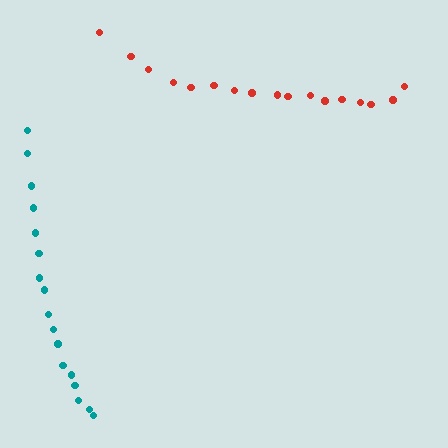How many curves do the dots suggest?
There are 2 distinct paths.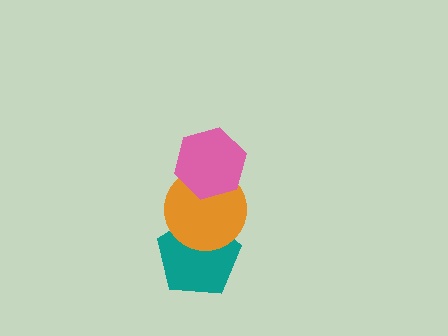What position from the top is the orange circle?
The orange circle is 2nd from the top.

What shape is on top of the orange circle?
The pink hexagon is on top of the orange circle.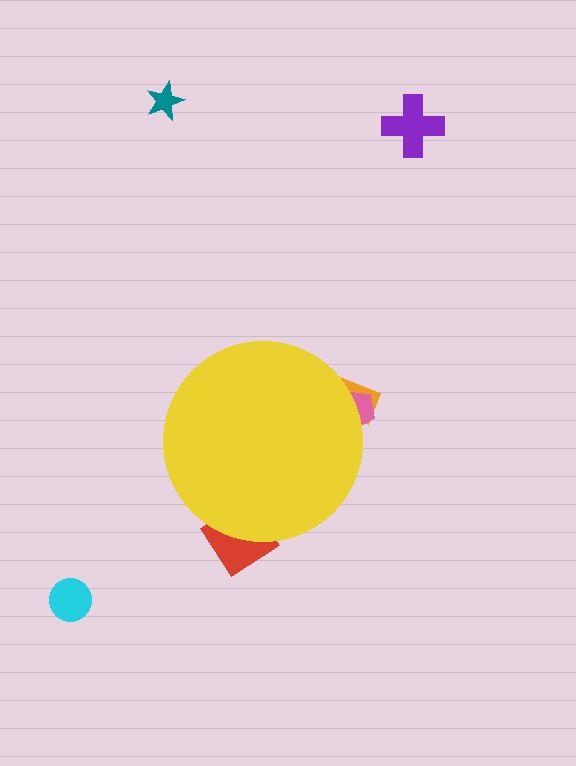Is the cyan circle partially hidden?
No, the cyan circle is fully visible.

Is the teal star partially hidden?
No, the teal star is fully visible.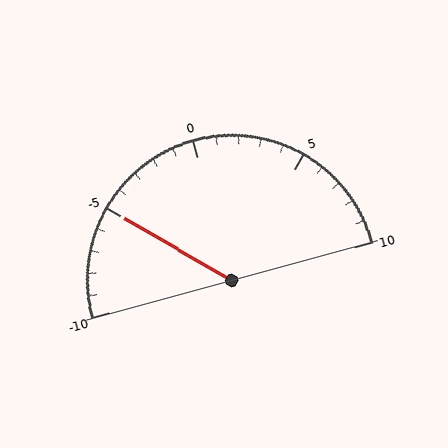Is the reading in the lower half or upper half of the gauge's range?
The reading is in the lower half of the range (-10 to 10).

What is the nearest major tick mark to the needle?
The nearest major tick mark is -5.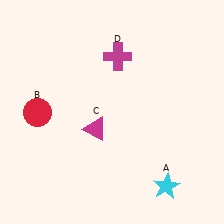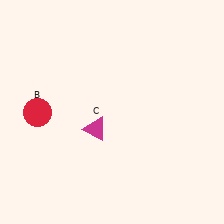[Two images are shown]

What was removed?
The magenta cross (D), the cyan star (A) were removed in Image 2.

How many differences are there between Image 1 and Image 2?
There are 2 differences between the two images.